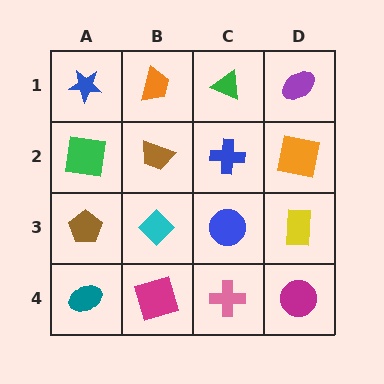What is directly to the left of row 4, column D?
A pink cross.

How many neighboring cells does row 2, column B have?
4.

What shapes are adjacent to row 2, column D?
A purple ellipse (row 1, column D), a yellow rectangle (row 3, column D), a blue cross (row 2, column C).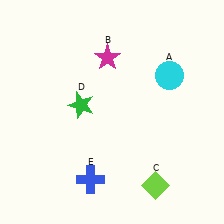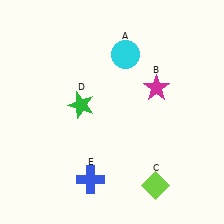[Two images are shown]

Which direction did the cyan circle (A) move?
The cyan circle (A) moved left.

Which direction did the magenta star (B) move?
The magenta star (B) moved right.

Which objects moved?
The objects that moved are: the cyan circle (A), the magenta star (B).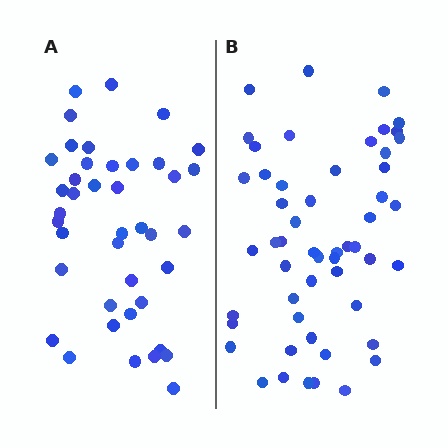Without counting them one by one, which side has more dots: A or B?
Region B (the right region) has more dots.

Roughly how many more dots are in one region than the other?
Region B has roughly 12 or so more dots than region A.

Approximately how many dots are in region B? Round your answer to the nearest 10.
About 50 dots. (The exact count is 53, which rounds to 50.)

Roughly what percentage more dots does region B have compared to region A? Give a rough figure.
About 30% more.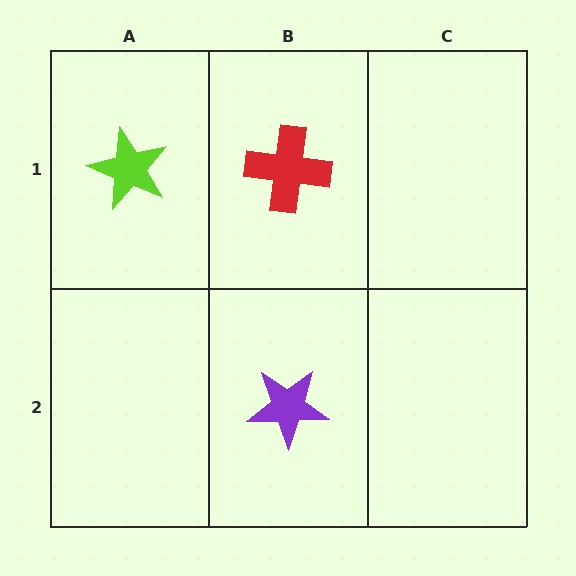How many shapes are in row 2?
1 shape.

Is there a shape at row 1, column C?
No, that cell is empty.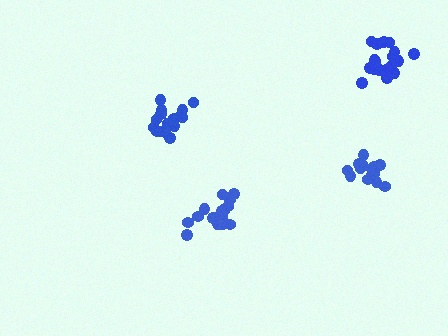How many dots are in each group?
Group 1: 19 dots, Group 2: 18 dots, Group 3: 18 dots, Group 4: 14 dots (69 total).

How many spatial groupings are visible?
There are 4 spatial groupings.